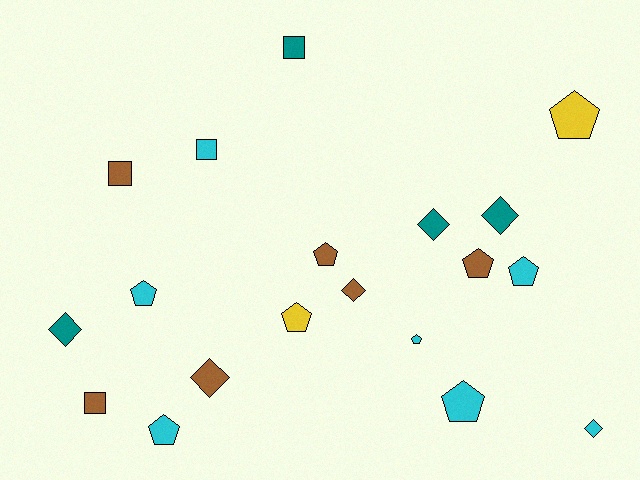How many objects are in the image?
There are 19 objects.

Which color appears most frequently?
Cyan, with 7 objects.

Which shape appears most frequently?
Pentagon, with 9 objects.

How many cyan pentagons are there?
There are 5 cyan pentagons.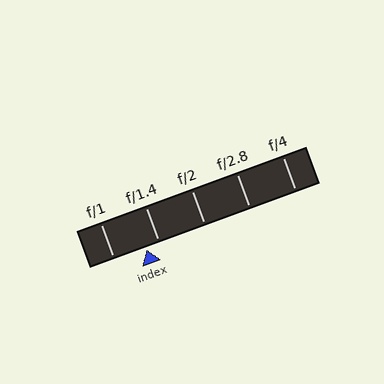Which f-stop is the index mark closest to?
The index mark is closest to f/1.4.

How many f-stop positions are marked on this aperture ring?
There are 5 f-stop positions marked.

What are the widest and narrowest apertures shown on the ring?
The widest aperture shown is f/1 and the narrowest is f/4.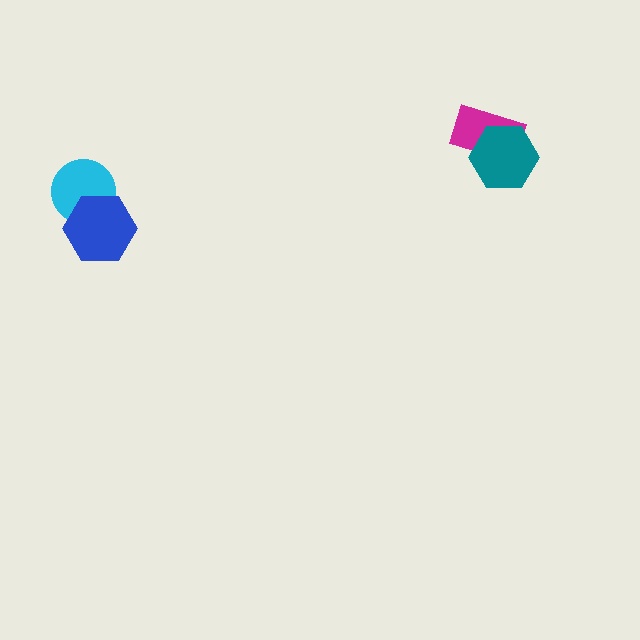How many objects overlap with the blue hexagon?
1 object overlaps with the blue hexagon.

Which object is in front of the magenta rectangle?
The teal hexagon is in front of the magenta rectangle.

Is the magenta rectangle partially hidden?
Yes, it is partially covered by another shape.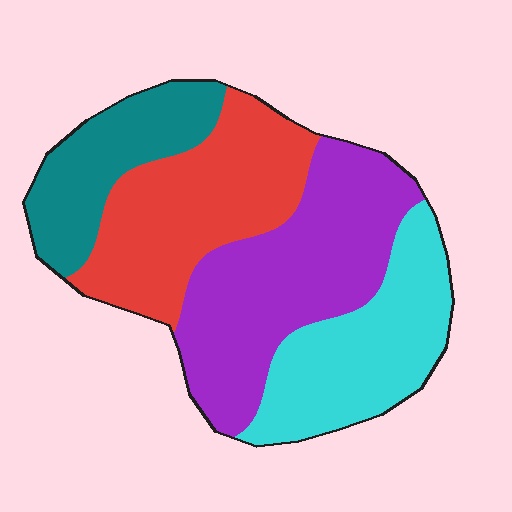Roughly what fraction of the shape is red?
Red covers 27% of the shape.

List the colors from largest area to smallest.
From largest to smallest: purple, red, cyan, teal.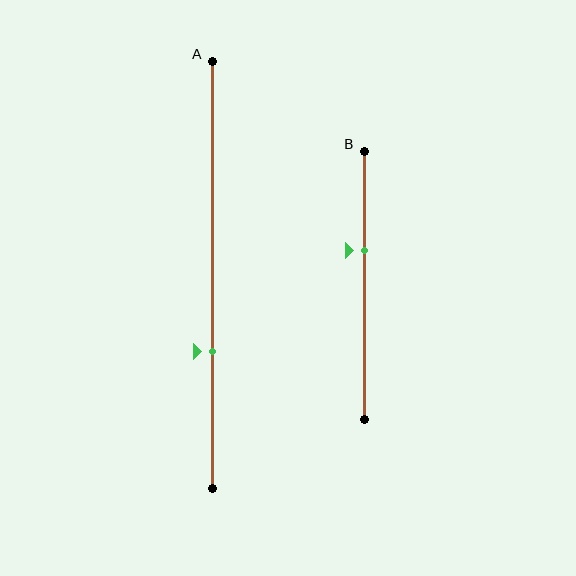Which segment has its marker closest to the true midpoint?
Segment B has its marker closest to the true midpoint.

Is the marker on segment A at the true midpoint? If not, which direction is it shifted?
No, the marker on segment A is shifted downward by about 18% of the segment length.